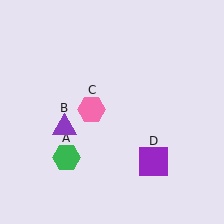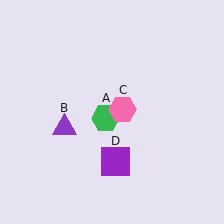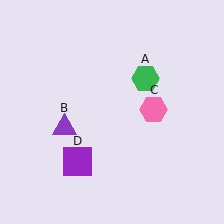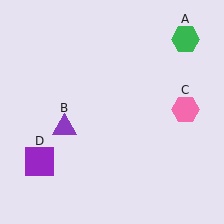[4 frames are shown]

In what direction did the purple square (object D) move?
The purple square (object D) moved left.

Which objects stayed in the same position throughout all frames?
Purple triangle (object B) remained stationary.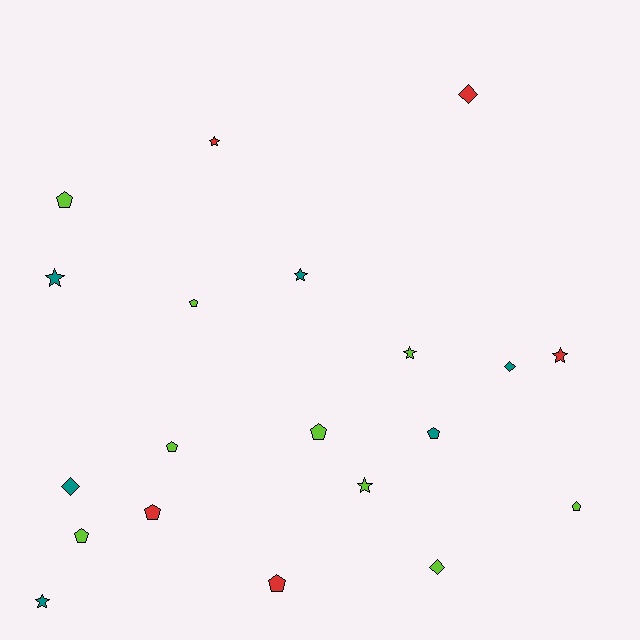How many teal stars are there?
There are 3 teal stars.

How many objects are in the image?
There are 20 objects.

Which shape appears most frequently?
Pentagon, with 9 objects.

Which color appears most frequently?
Lime, with 9 objects.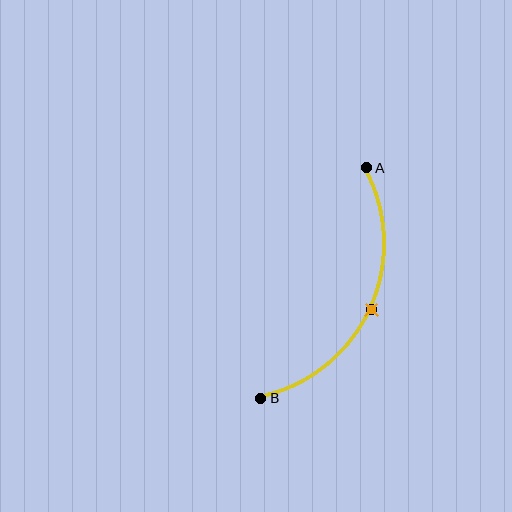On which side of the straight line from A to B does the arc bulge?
The arc bulges to the right of the straight line connecting A and B.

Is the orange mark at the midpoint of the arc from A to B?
Yes. The orange mark lies on the arc at equal arc-length from both A and B — it is the arc midpoint.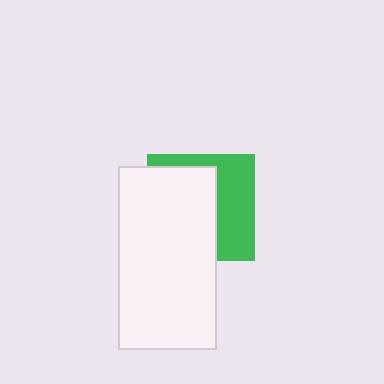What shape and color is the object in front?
The object in front is a white rectangle.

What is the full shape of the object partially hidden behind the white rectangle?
The partially hidden object is a green square.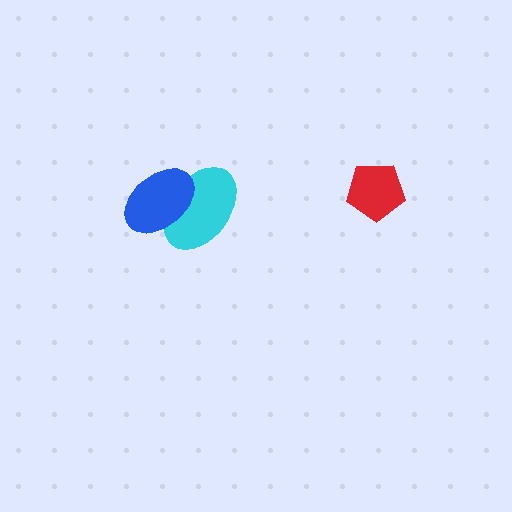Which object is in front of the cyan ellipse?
The blue ellipse is in front of the cyan ellipse.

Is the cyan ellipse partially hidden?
Yes, it is partially covered by another shape.